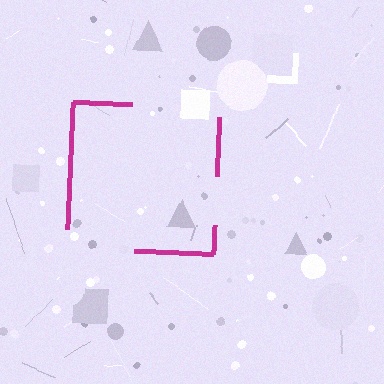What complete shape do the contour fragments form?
The contour fragments form a square.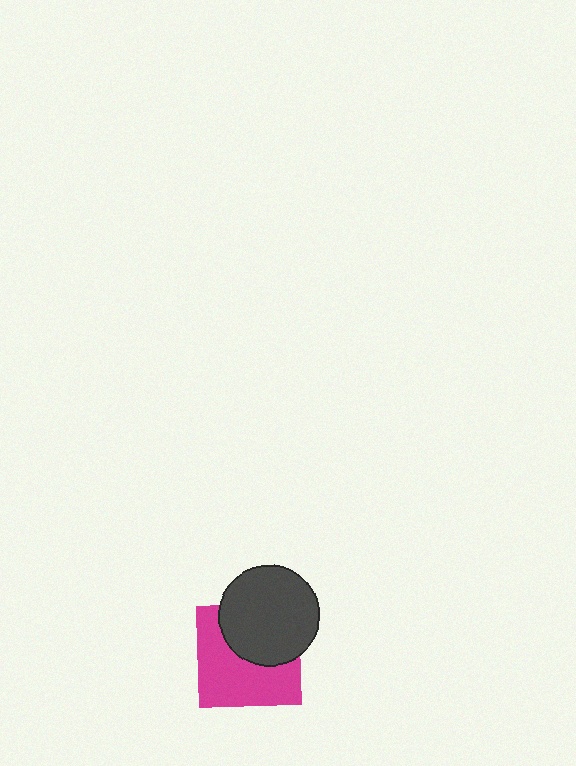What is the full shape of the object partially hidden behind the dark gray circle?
The partially hidden object is a magenta square.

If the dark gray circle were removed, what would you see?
You would see the complete magenta square.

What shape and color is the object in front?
The object in front is a dark gray circle.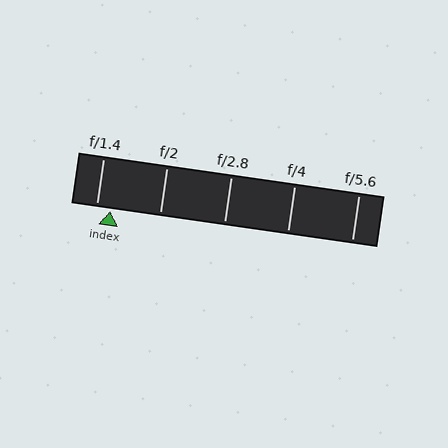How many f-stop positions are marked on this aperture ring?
There are 5 f-stop positions marked.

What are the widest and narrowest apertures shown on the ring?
The widest aperture shown is f/1.4 and the narrowest is f/5.6.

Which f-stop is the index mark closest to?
The index mark is closest to f/1.4.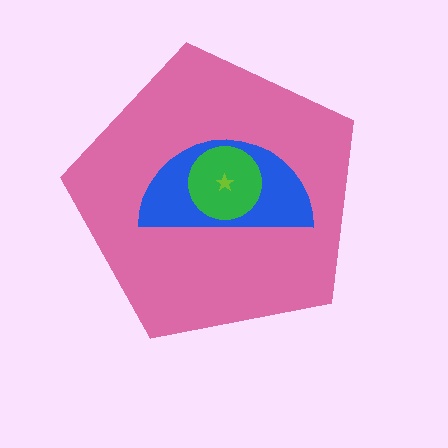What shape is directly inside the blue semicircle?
The green circle.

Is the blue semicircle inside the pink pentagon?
Yes.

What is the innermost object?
The lime star.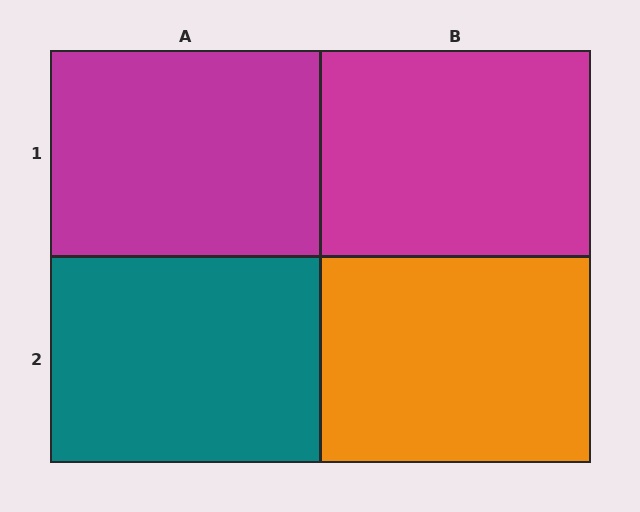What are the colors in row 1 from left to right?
Magenta, magenta.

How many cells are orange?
1 cell is orange.